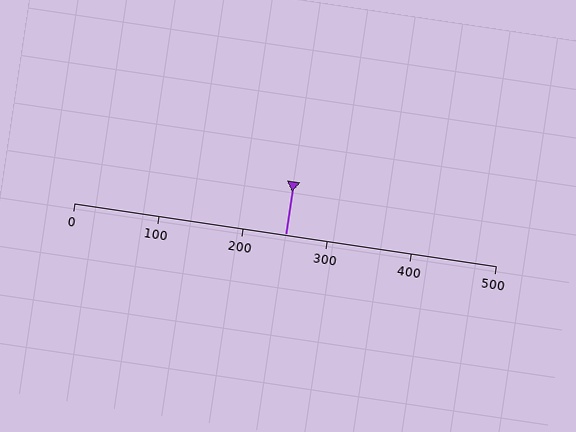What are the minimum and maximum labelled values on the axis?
The axis runs from 0 to 500.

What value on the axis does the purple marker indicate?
The marker indicates approximately 250.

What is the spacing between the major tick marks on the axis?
The major ticks are spaced 100 apart.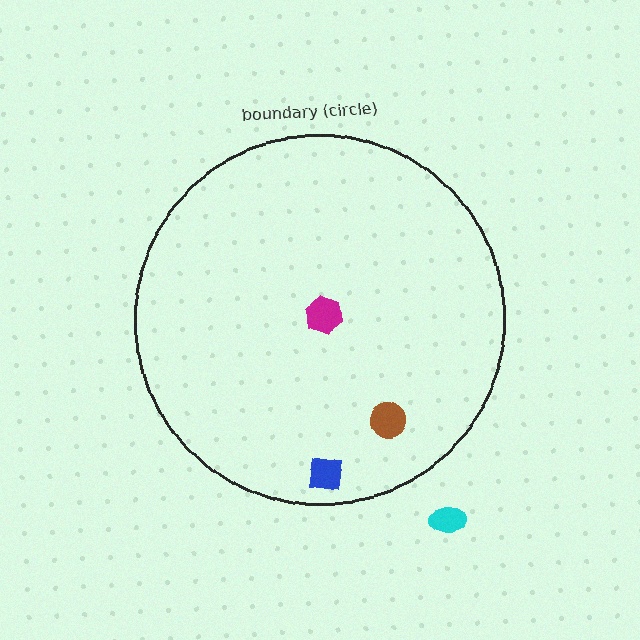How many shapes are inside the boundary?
3 inside, 1 outside.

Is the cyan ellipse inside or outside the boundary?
Outside.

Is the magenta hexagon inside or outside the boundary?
Inside.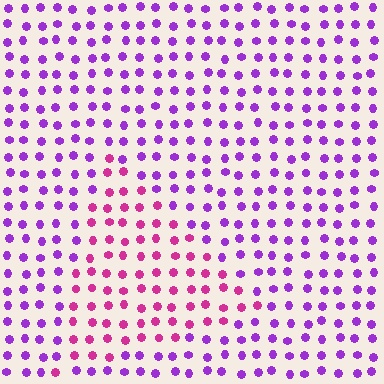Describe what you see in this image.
The image is filled with small purple elements in a uniform arrangement. A triangle-shaped region is visible where the elements are tinted to a slightly different hue, forming a subtle color boundary.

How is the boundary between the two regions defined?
The boundary is defined purely by a slight shift in hue (about 41 degrees). Spacing, size, and orientation are identical on both sides.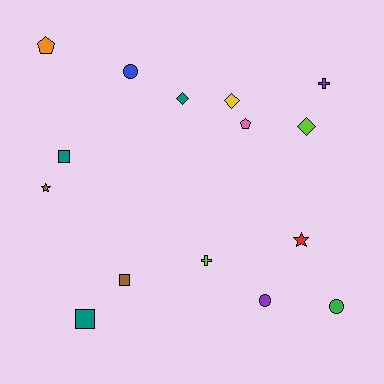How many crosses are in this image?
There are 2 crosses.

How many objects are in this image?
There are 15 objects.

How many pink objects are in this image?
There is 1 pink object.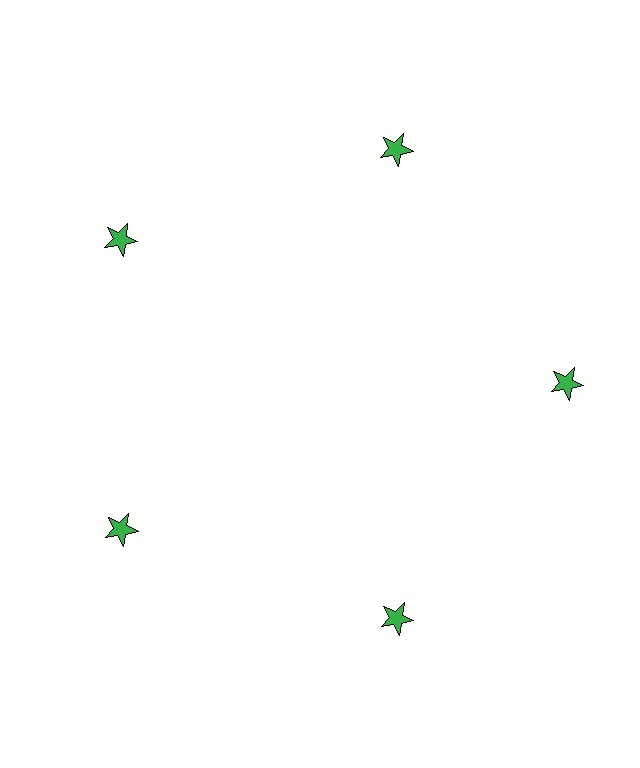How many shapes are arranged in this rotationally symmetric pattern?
There are 5 shapes, arranged in 5 groups of 1.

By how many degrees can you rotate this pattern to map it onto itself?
The pattern maps onto itself every 72 degrees of rotation.